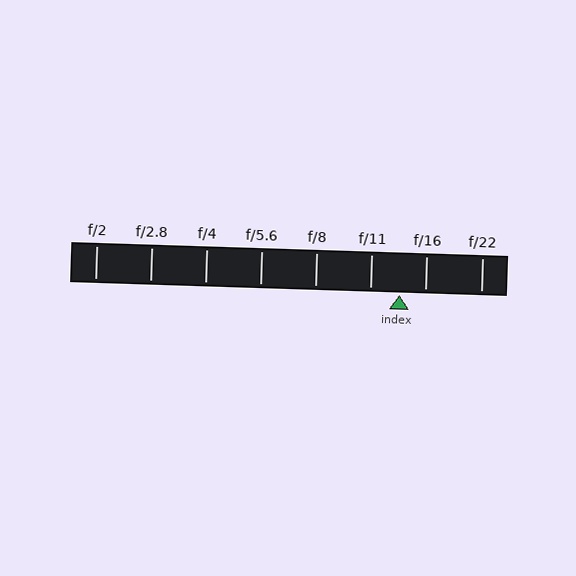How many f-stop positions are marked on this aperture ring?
There are 8 f-stop positions marked.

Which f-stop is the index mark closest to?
The index mark is closest to f/16.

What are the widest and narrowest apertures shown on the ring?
The widest aperture shown is f/2 and the narrowest is f/22.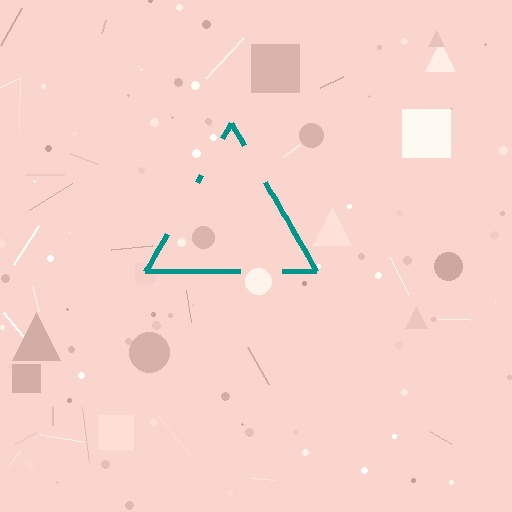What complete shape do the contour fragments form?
The contour fragments form a triangle.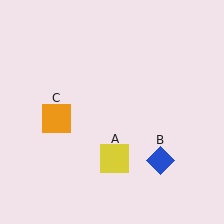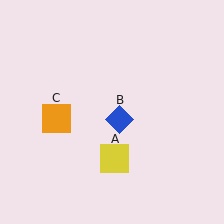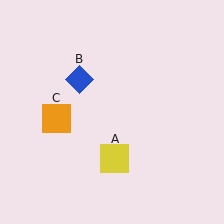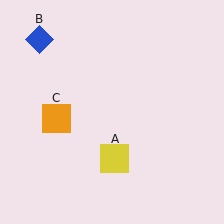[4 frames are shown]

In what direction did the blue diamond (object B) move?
The blue diamond (object B) moved up and to the left.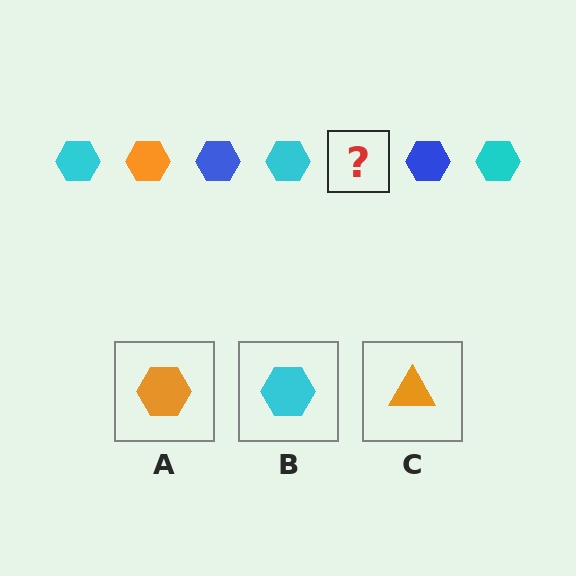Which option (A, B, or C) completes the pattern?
A.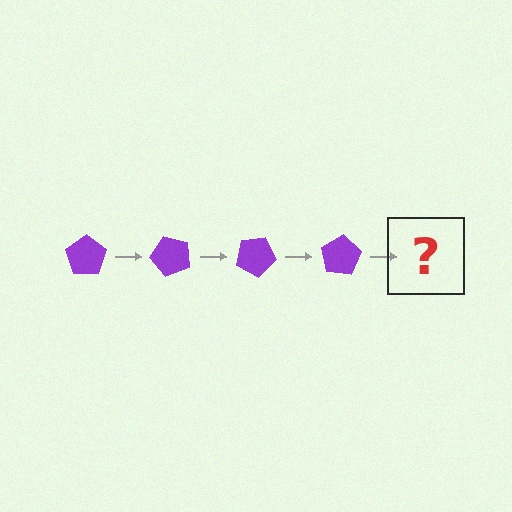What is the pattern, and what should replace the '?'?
The pattern is that the pentagon rotates 50 degrees each step. The '?' should be a purple pentagon rotated 200 degrees.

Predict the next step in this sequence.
The next step is a purple pentagon rotated 200 degrees.